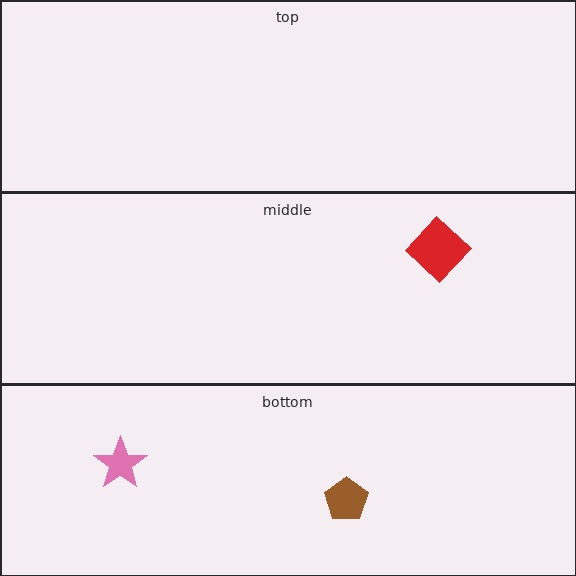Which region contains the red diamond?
The middle region.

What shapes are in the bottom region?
The brown pentagon, the pink star.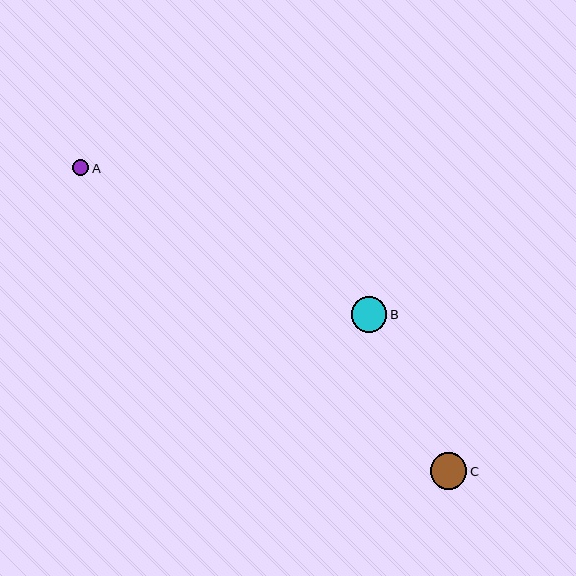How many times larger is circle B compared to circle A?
Circle B is approximately 2.2 times the size of circle A.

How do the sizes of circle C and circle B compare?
Circle C and circle B are approximately the same size.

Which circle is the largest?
Circle C is the largest with a size of approximately 37 pixels.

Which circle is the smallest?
Circle A is the smallest with a size of approximately 16 pixels.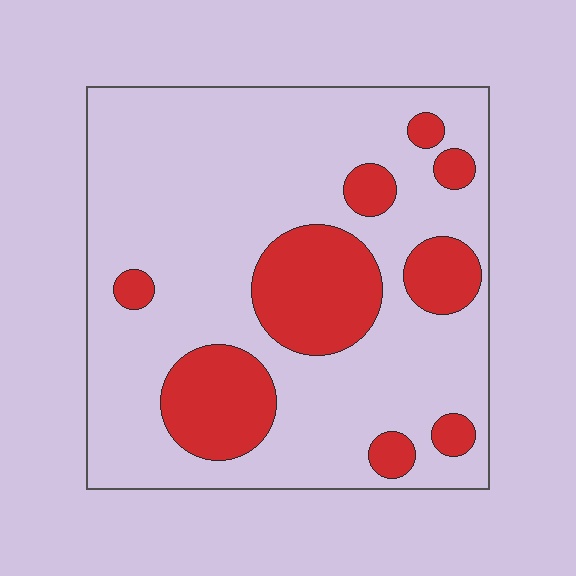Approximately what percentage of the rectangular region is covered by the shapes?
Approximately 25%.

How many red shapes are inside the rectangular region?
9.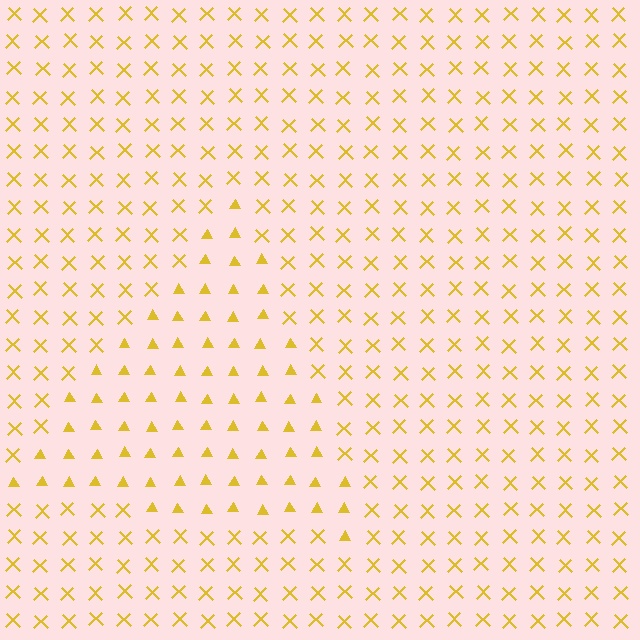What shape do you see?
I see a triangle.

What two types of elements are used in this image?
The image uses triangles inside the triangle region and X marks outside it.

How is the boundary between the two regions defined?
The boundary is defined by a change in element shape: triangles inside vs. X marks outside. All elements share the same color and spacing.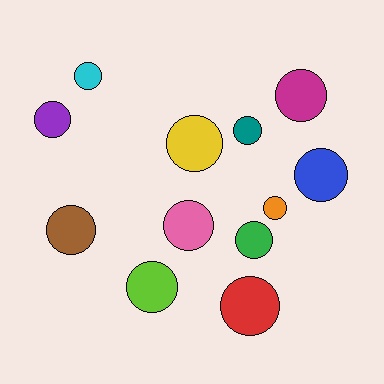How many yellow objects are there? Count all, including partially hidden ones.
There is 1 yellow object.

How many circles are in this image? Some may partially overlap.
There are 12 circles.